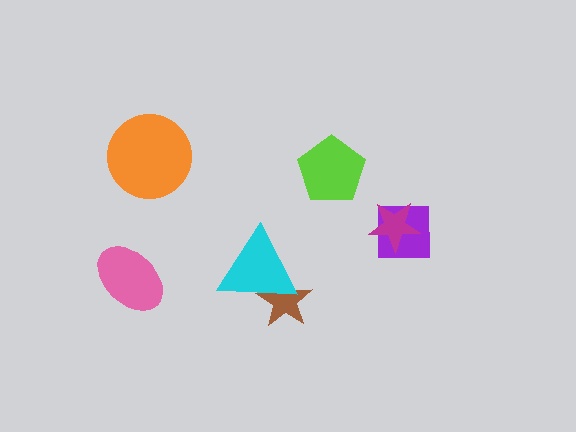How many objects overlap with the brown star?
1 object overlaps with the brown star.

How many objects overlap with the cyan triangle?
1 object overlaps with the cyan triangle.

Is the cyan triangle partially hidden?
No, no other shape covers it.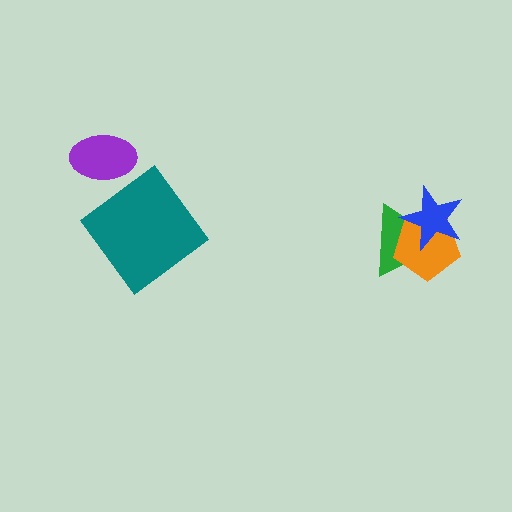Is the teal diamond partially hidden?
No, no other shape covers it.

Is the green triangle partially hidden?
Yes, it is partially covered by another shape.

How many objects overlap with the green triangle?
2 objects overlap with the green triangle.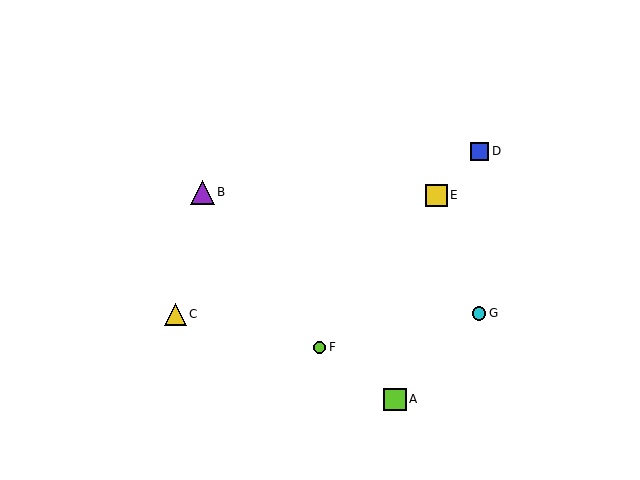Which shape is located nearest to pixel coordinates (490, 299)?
The cyan circle (labeled G) at (479, 313) is nearest to that location.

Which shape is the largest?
The purple triangle (labeled B) is the largest.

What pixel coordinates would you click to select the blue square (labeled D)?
Click at (480, 151) to select the blue square D.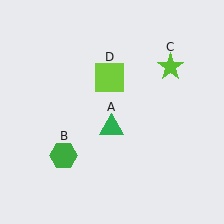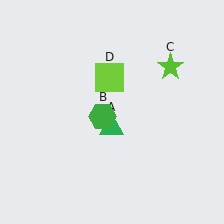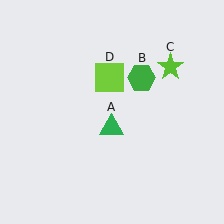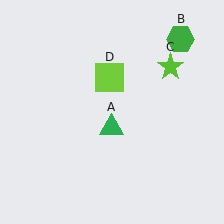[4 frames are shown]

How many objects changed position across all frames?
1 object changed position: green hexagon (object B).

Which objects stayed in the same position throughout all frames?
Green triangle (object A) and lime star (object C) and lime square (object D) remained stationary.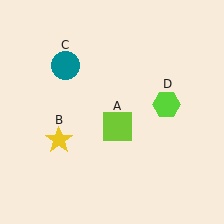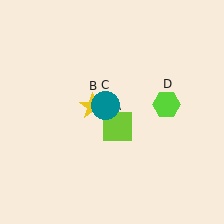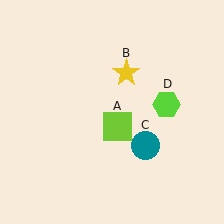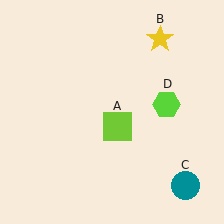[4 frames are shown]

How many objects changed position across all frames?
2 objects changed position: yellow star (object B), teal circle (object C).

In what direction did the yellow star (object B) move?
The yellow star (object B) moved up and to the right.